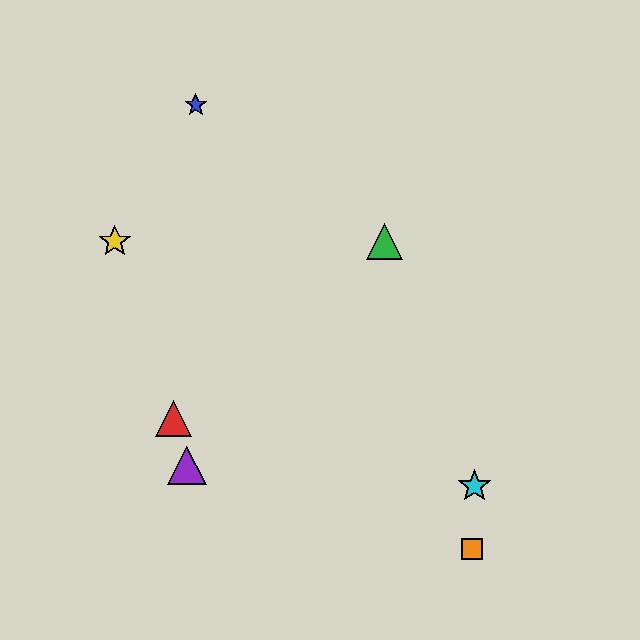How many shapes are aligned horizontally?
2 shapes (the green triangle, the yellow star) are aligned horizontally.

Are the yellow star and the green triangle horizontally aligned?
Yes, both are at y≈242.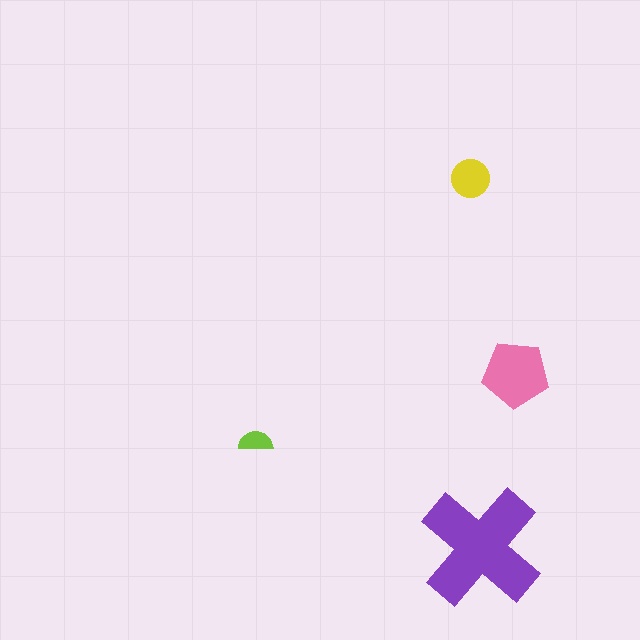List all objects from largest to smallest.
The purple cross, the pink pentagon, the yellow circle, the lime semicircle.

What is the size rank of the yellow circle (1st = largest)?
3rd.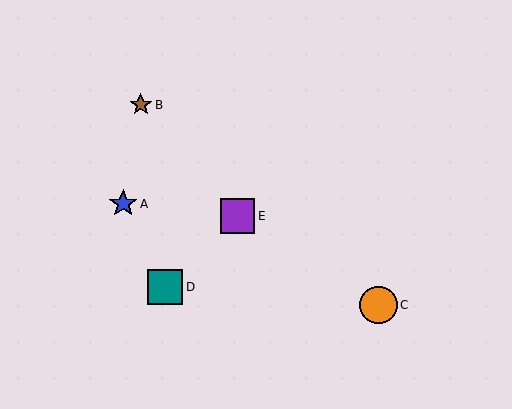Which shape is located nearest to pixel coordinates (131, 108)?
The brown star (labeled B) at (141, 105) is nearest to that location.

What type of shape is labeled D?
Shape D is a teal square.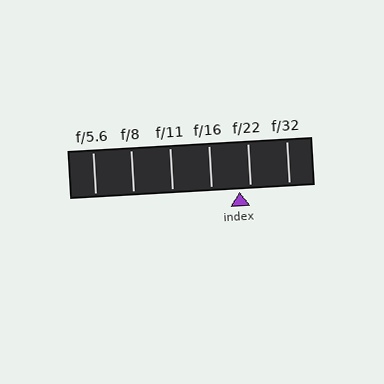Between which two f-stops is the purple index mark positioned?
The index mark is between f/16 and f/22.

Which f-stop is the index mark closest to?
The index mark is closest to f/22.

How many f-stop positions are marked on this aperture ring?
There are 6 f-stop positions marked.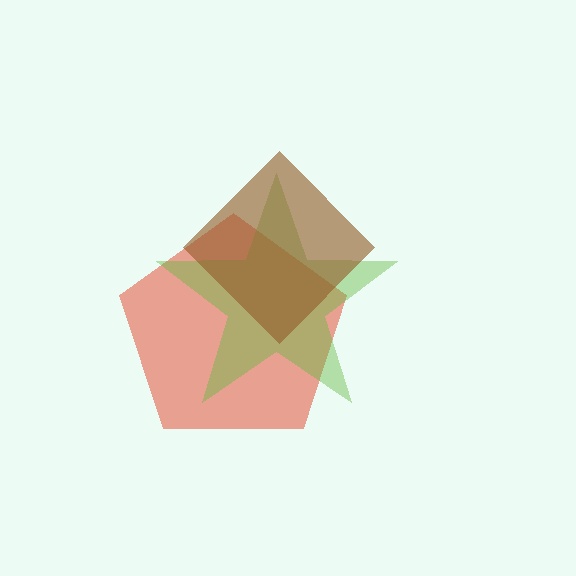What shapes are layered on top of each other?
The layered shapes are: a red pentagon, a lime star, a brown diamond.